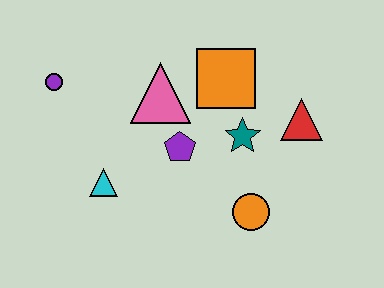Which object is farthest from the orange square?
The purple circle is farthest from the orange square.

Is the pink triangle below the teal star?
No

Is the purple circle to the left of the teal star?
Yes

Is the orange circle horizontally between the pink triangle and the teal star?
No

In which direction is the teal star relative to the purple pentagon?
The teal star is to the right of the purple pentagon.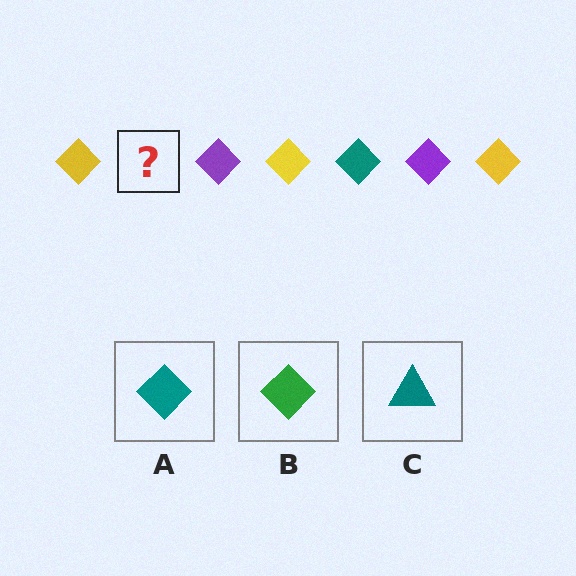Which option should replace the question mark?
Option A.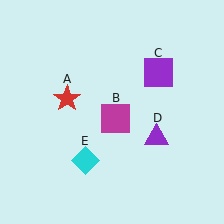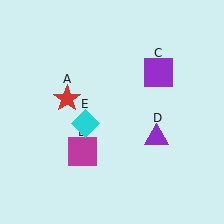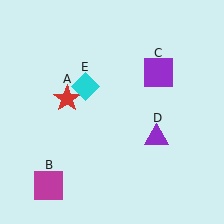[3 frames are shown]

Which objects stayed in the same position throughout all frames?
Red star (object A) and purple square (object C) and purple triangle (object D) remained stationary.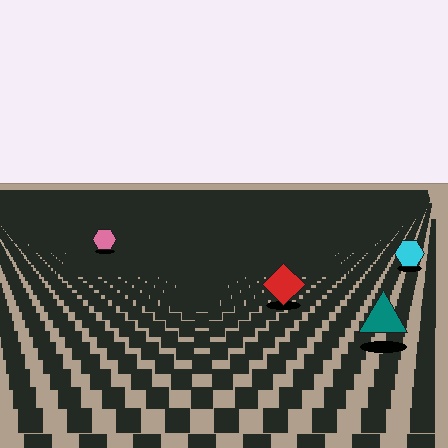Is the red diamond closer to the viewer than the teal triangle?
No. The teal triangle is closer — you can tell from the texture gradient: the ground texture is coarser near it.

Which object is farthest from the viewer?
The pink hexagon is farthest from the viewer. It appears smaller and the ground texture around it is denser.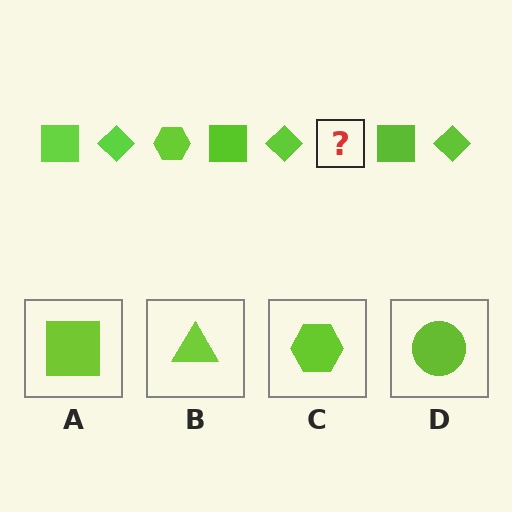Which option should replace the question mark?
Option C.